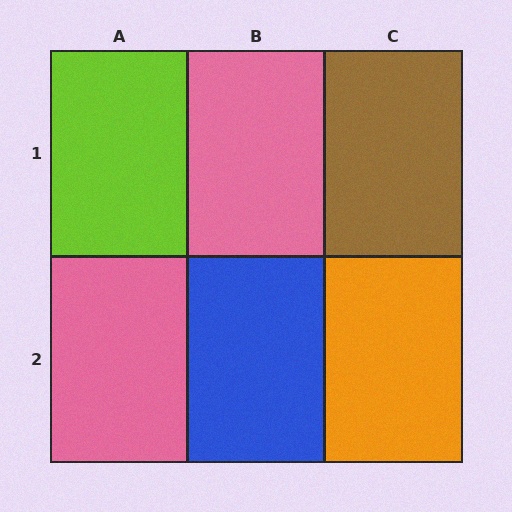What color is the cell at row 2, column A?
Pink.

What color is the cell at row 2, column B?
Blue.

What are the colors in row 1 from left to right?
Lime, pink, brown.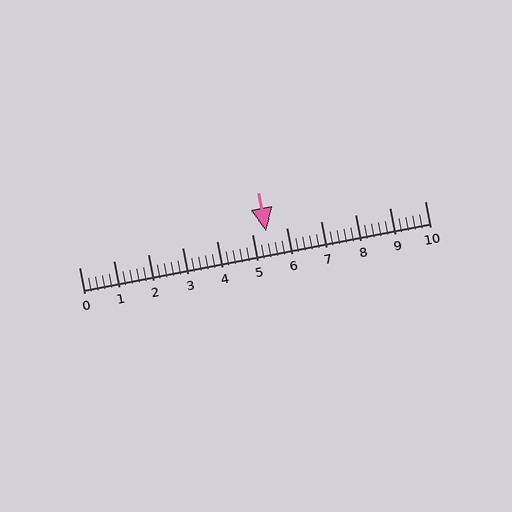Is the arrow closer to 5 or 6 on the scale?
The arrow is closer to 5.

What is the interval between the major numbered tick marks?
The major tick marks are spaced 1 units apart.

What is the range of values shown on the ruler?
The ruler shows values from 0 to 10.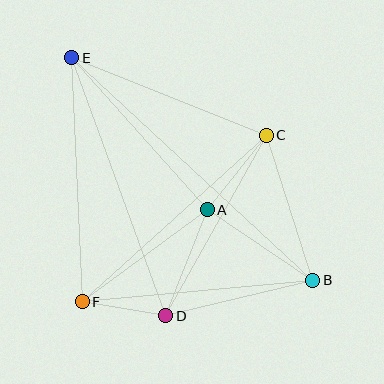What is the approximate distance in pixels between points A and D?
The distance between A and D is approximately 114 pixels.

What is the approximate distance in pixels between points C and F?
The distance between C and F is approximately 248 pixels.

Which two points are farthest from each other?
Points B and E are farthest from each other.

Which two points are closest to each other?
Points D and F are closest to each other.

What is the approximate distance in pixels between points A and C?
The distance between A and C is approximately 95 pixels.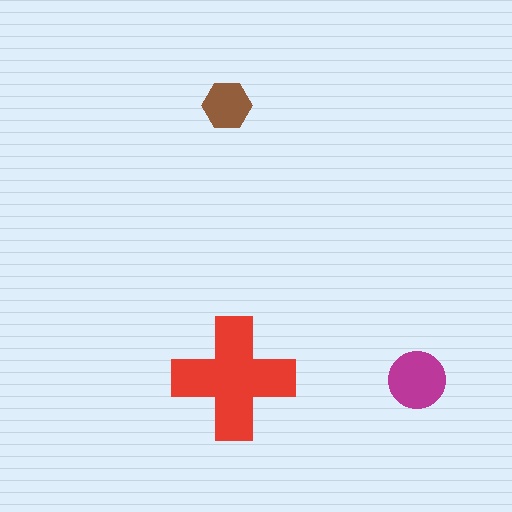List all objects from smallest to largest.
The brown hexagon, the magenta circle, the red cross.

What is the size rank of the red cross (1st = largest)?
1st.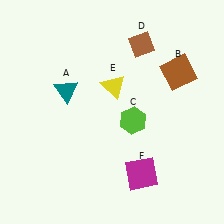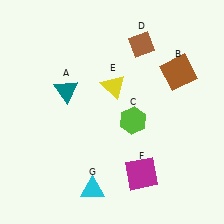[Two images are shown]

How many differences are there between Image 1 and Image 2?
There is 1 difference between the two images.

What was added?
A cyan triangle (G) was added in Image 2.